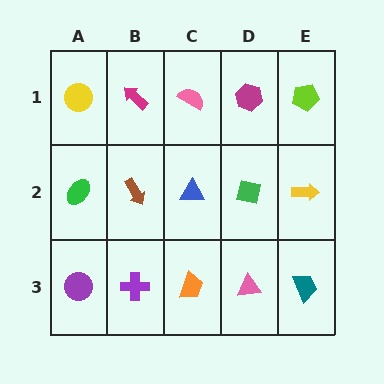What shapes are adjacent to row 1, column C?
A blue triangle (row 2, column C), a magenta arrow (row 1, column B), a magenta hexagon (row 1, column D).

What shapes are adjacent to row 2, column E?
A lime pentagon (row 1, column E), a teal trapezoid (row 3, column E), a green square (row 2, column D).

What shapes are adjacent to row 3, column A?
A green ellipse (row 2, column A), a purple cross (row 3, column B).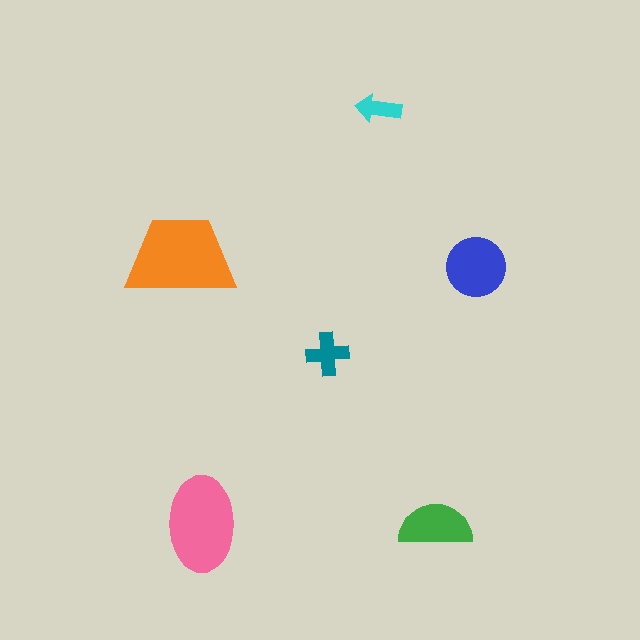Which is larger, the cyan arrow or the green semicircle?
The green semicircle.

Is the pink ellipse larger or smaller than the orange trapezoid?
Smaller.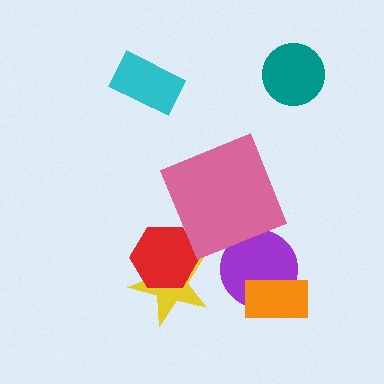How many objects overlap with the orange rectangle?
1 object overlaps with the orange rectangle.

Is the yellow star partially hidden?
Yes, it is partially covered by another shape.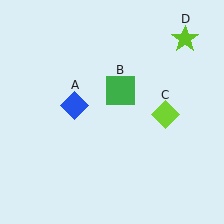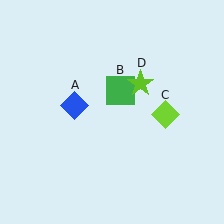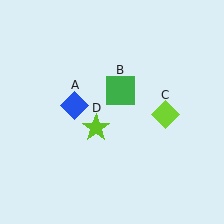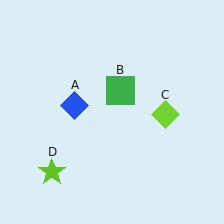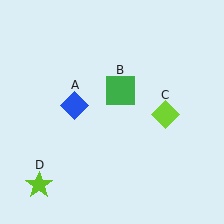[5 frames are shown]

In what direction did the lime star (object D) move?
The lime star (object D) moved down and to the left.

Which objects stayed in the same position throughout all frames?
Blue diamond (object A) and green square (object B) and lime diamond (object C) remained stationary.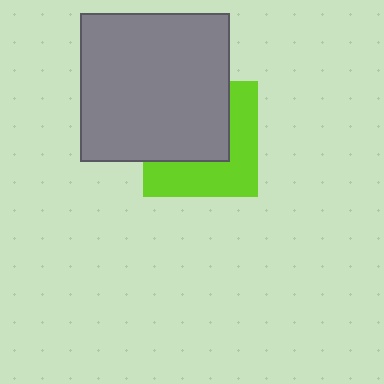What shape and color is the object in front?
The object in front is a gray square.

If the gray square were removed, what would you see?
You would see the complete lime square.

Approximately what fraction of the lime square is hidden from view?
Roughly 52% of the lime square is hidden behind the gray square.